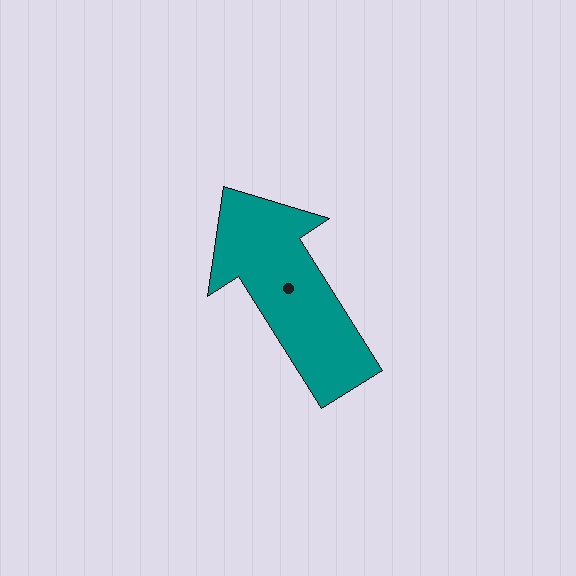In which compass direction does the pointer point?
Northwest.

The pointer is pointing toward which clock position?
Roughly 11 o'clock.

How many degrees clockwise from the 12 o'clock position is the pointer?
Approximately 328 degrees.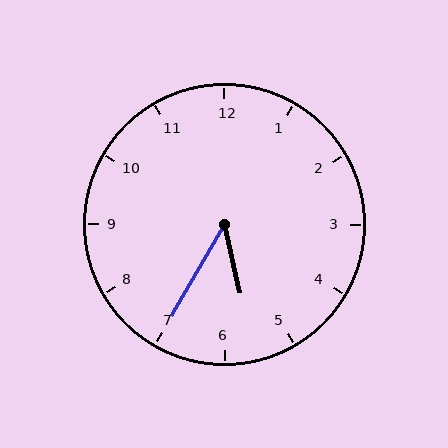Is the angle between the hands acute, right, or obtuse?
It is acute.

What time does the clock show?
5:35.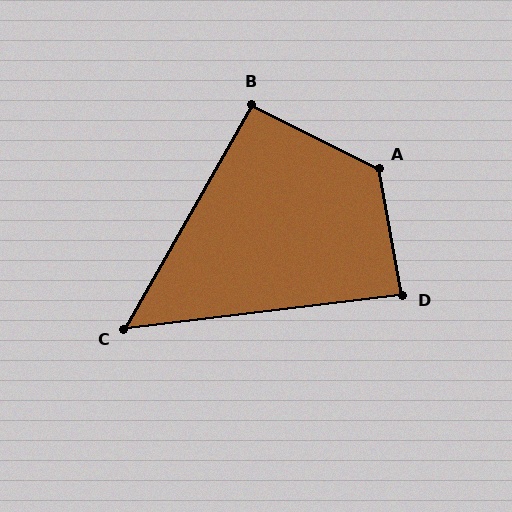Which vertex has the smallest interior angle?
C, at approximately 53 degrees.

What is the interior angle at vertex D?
Approximately 87 degrees (approximately right).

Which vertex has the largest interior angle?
A, at approximately 127 degrees.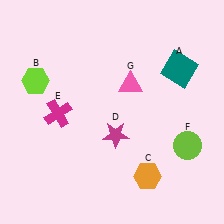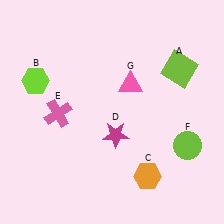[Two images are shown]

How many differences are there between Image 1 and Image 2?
There are 2 differences between the two images.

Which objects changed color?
A changed from teal to lime. E changed from magenta to pink.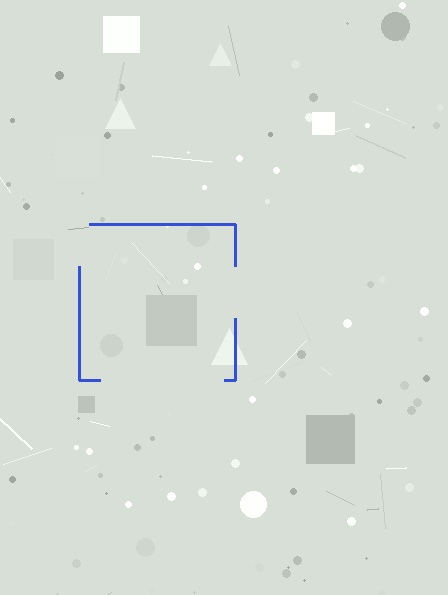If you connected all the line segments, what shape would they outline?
They would outline a square.